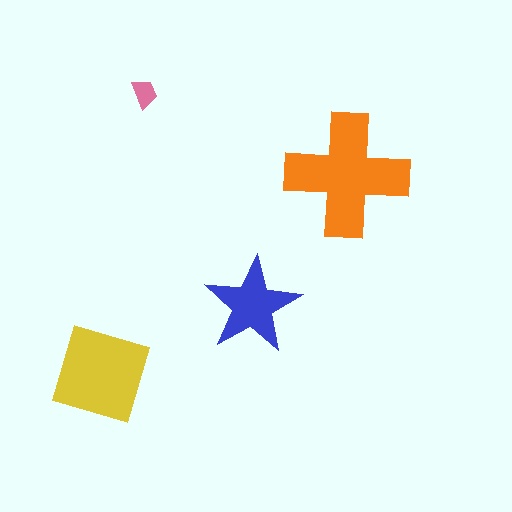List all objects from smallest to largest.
The pink trapezoid, the blue star, the yellow diamond, the orange cross.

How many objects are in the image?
There are 4 objects in the image.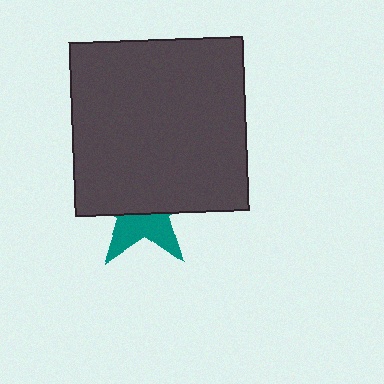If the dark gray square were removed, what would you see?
You would see the complete teal star.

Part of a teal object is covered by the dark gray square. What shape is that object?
It is a star.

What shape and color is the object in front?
The object in front is a dark gray square.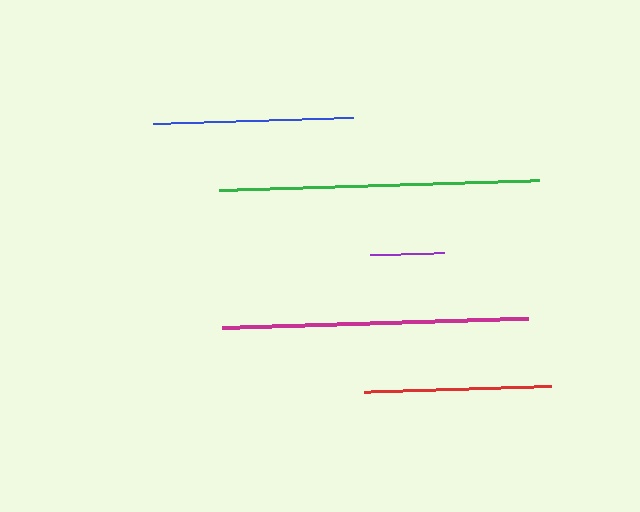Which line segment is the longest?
The green line is the longest at approximately 320 pixels.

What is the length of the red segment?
The red segment is approximately 187 pixels long.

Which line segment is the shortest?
The purple line is the shortest at approximately 73 pixels.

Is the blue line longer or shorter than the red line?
The blue line is longer than the red line.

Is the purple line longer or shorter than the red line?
The red line is longer than the purple line.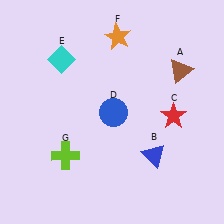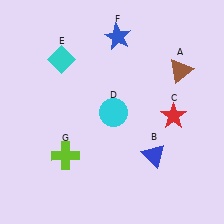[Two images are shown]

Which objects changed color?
D changed from blue to cyan. F changed from orange to blue.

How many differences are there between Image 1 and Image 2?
There are 2 differences between the two images.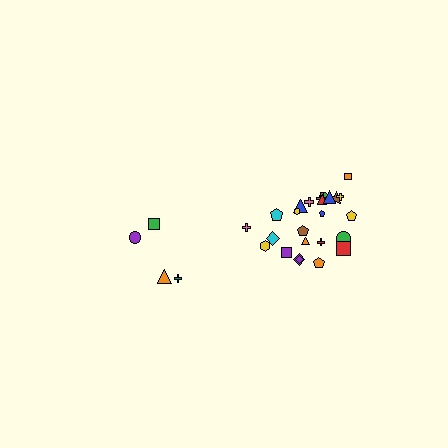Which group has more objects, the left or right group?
The right group.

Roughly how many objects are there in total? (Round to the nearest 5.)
Roughly 30 objects in total.